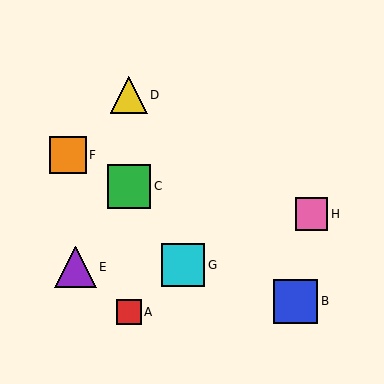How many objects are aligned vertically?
3 objects (A, C, D) are aligned vertically.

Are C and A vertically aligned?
Yes, both are at x≈129.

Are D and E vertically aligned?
No, D is at x≈129 and E is at x≈75.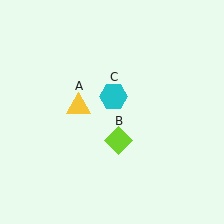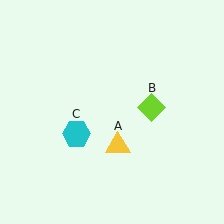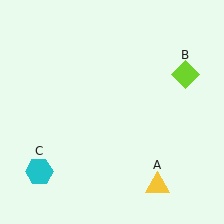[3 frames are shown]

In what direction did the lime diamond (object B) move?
The lime diamond (object B) moved up and to the right.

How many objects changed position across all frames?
3 objects changed position: yellow triangle (object A), lime diamond (object B), cyan hexagon (object C).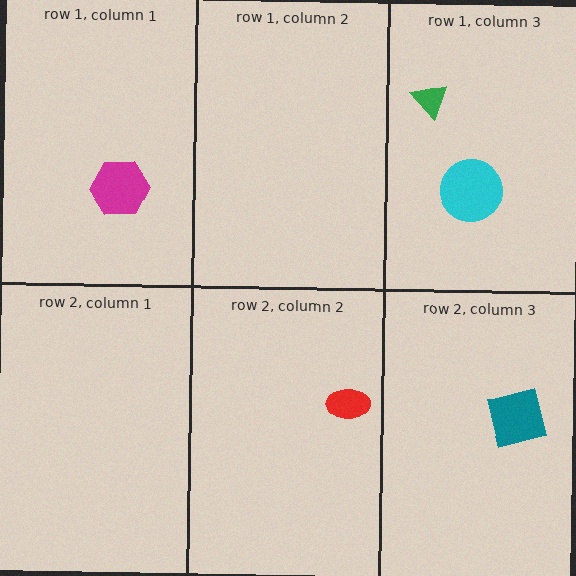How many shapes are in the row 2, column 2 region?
1.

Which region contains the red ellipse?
The row 2, column 2 region.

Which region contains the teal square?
The row 2, column 3 region.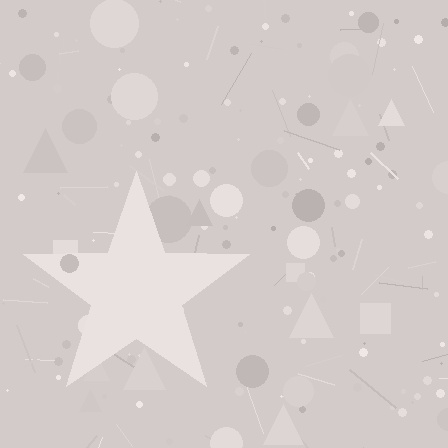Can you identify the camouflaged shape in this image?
The camouflaged shape is a star.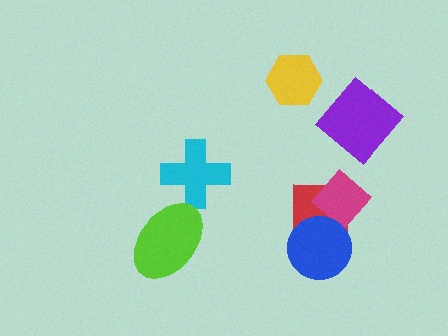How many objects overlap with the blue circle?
2 objects overlap with the blue circle.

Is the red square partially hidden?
Yes, it is partially covered by another shape.